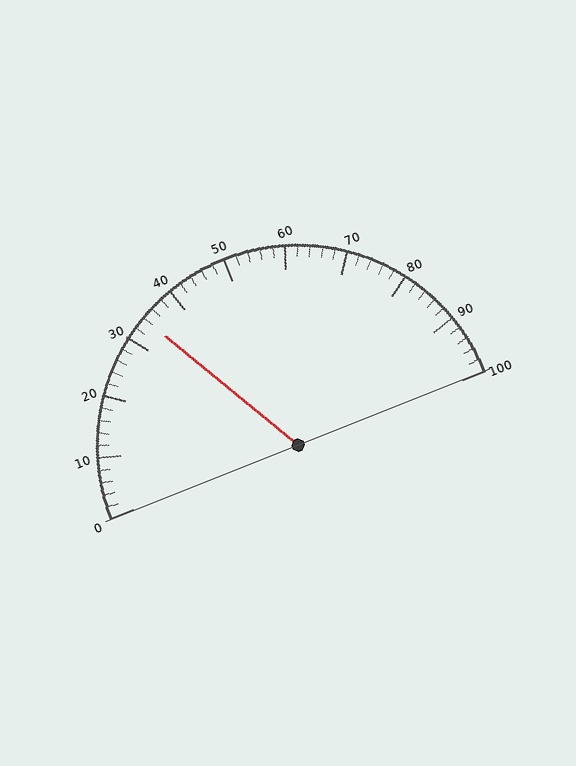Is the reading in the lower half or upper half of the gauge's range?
The reading is in the lower half of the range (0 to 100).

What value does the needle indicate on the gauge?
The needle indicates approximately 34.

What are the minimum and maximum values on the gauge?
The gauge ranges from 0 to 100.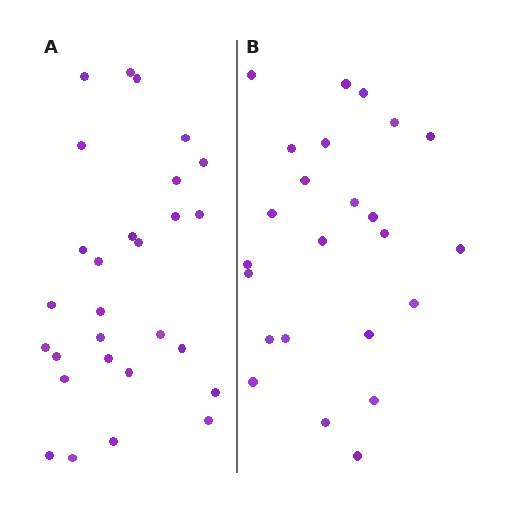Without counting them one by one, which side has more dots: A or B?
Region A (the left region) has more dots.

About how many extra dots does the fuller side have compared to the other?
Region A has about 4 more dots than region B.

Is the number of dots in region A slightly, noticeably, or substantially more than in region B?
Region A has only slightly more — the two regions are fairly close. The ratio is roughly 1.2 to 1.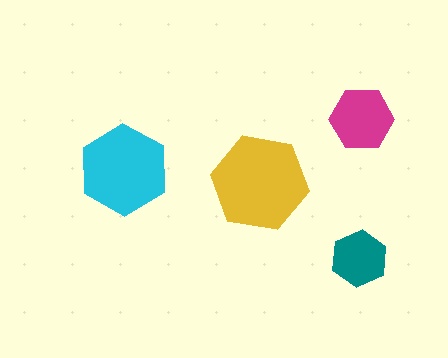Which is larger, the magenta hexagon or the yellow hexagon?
The yellow one.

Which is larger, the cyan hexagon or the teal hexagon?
The cyan one.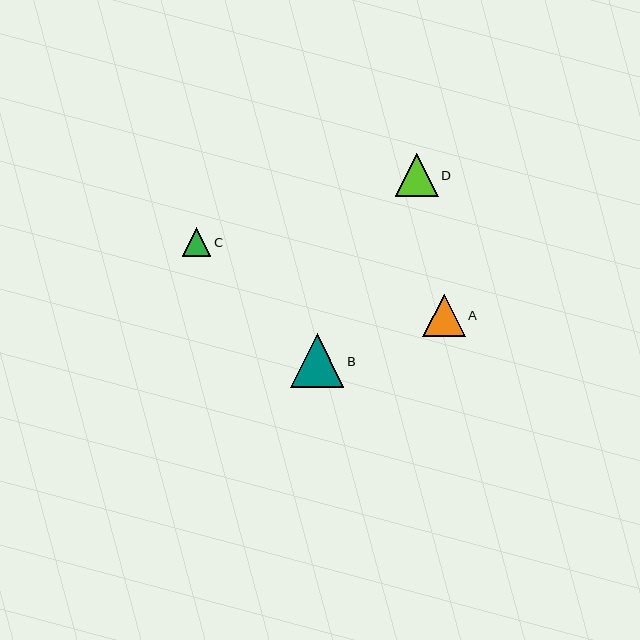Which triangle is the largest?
Triangle B is the largest with a size of approximately 53 pixels.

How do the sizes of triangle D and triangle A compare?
Triangle D and triangle A are approximately the same size.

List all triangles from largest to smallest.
From largest to smallest: B, D, A, C.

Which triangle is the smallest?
Triangle C is the smallest with a size of approximately 29 pixels.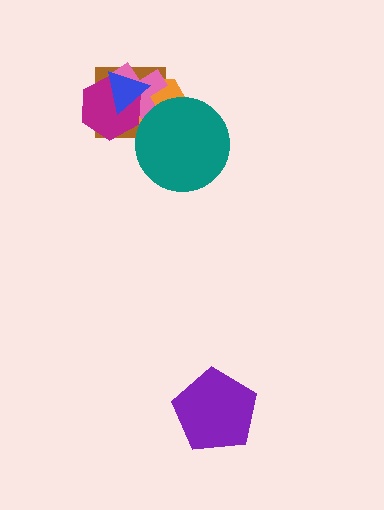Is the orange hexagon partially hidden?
Yes, it is partially covered by another shape.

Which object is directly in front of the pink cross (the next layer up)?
The teal circle is directly in front of the pink cross.